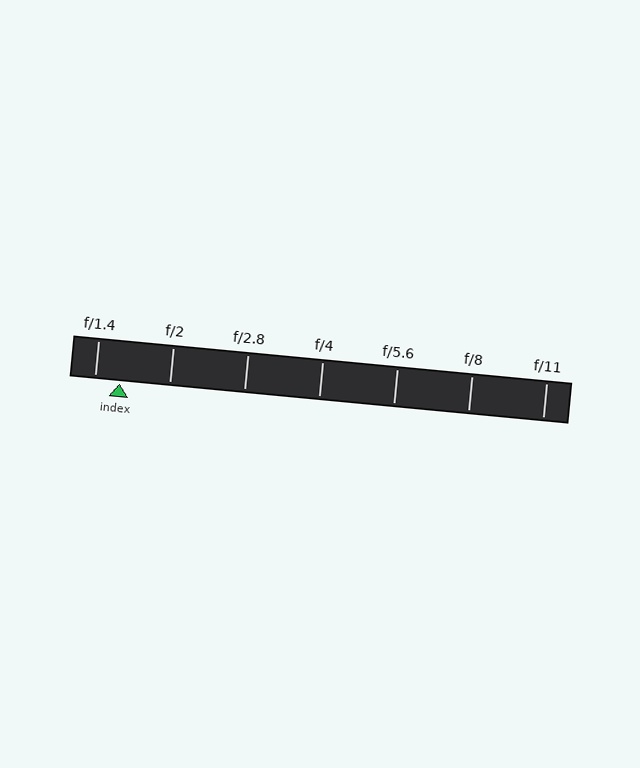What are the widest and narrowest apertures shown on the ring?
The widest aperture shown is f/1.4 and the narrowest is f/11.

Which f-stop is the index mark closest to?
The index mark is closest to f/1.4.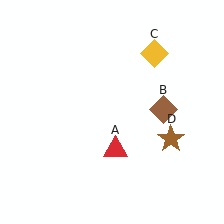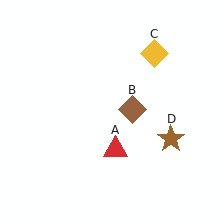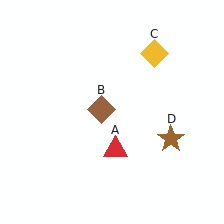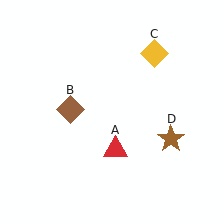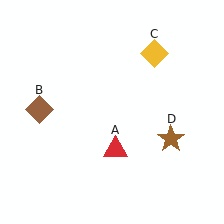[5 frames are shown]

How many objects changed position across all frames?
1 object changed position: brown diamond (object B).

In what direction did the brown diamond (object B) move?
The brown diamond (object B) moved left.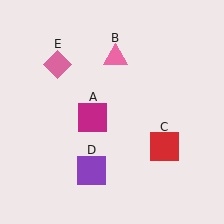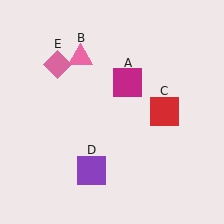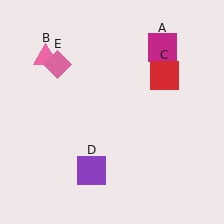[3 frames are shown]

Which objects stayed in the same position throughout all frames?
Purple square (object D) and pink diamond (object E) remained stationary.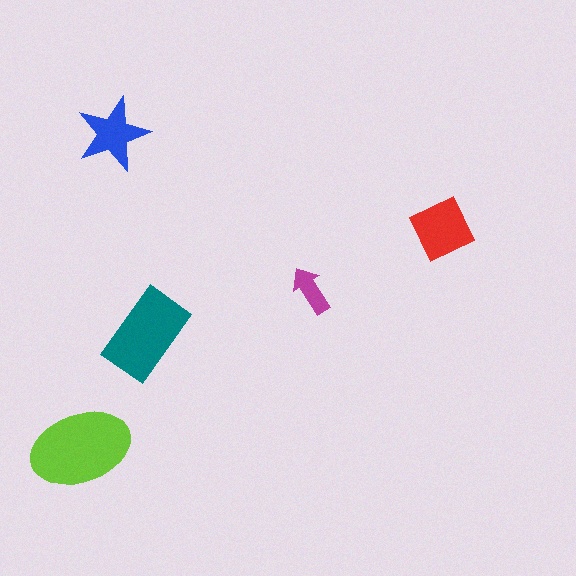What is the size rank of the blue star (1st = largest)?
4th.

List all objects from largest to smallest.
The lime ellipse, the teal rectangle, the red diamond, the blue star, the magenta arrow.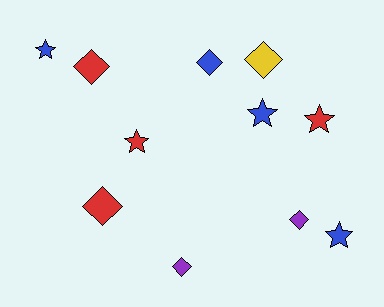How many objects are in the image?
There are 11 objects.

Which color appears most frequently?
Red, with 4 objects.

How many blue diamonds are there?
There is 1 blue diamond.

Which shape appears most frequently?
Diamond, with 6 objects.